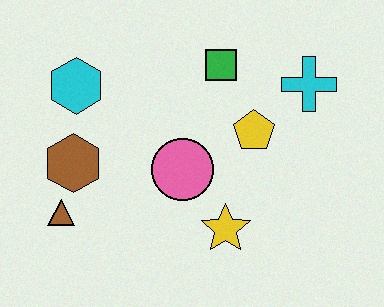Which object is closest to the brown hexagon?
The brown triangle is closest to the brown hexagon.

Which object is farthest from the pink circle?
The cyan cross is farthest from the pink circle.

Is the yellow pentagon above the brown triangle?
Yes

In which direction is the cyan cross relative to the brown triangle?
The cyan cross is to the right of the brown triangle.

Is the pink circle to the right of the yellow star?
No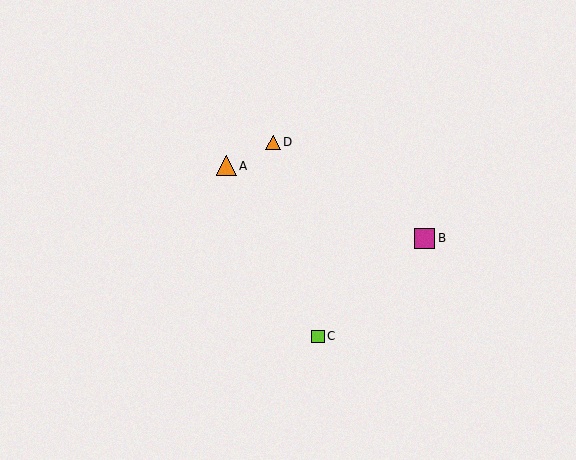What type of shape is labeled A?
Shape A is an orange triangle.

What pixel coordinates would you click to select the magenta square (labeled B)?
Click at (425, 239) to select the magenta square B.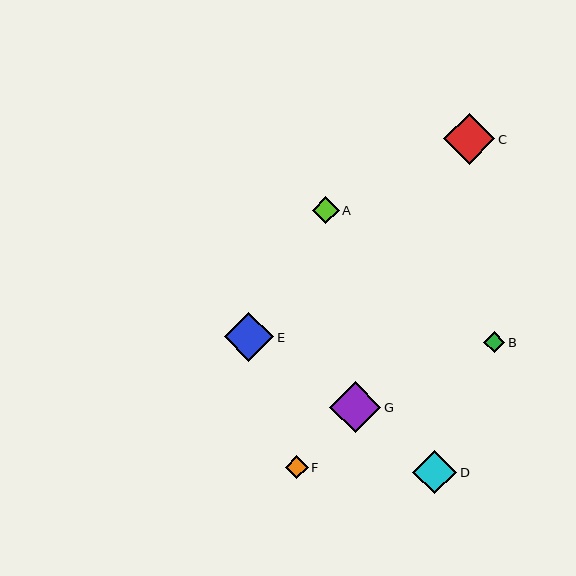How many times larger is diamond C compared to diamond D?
Diamond C is approximately 1.2 times the size of diamond D.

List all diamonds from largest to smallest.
From largest to smallest: C, G, E, D, A, F, B.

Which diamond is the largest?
Diamond C is the largest with a size of approximately 51 pixels.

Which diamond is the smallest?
Diamond B is the smallest with a size of approximately 21 pixels.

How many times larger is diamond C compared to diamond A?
Diamond C is approximately 1.9 times the size of diamond A.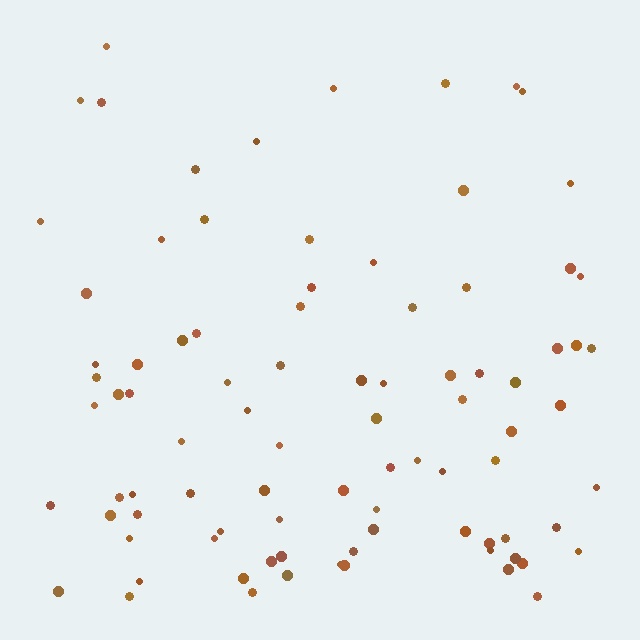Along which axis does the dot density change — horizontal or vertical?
Vertical.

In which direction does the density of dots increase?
From top to bottom, with the bottom side densest.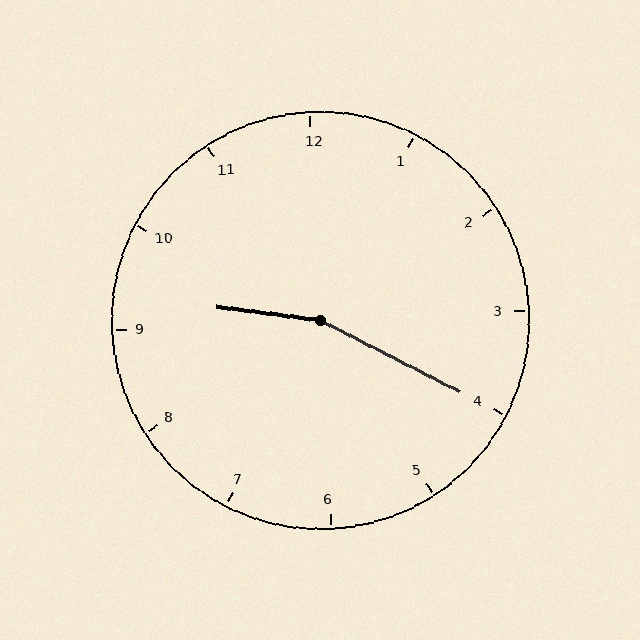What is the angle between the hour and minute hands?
Approximately 160 degrees.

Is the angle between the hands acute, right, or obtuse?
It is obtuse.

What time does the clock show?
9:20.